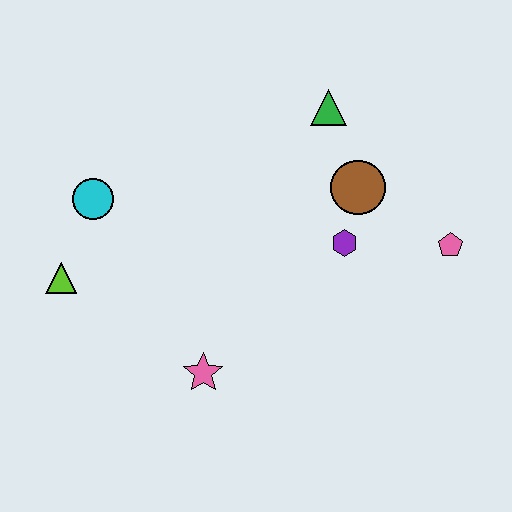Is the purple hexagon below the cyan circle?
Yes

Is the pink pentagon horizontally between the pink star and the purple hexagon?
No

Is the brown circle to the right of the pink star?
Yes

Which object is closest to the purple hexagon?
The brown circle is closest to the purple hexagon.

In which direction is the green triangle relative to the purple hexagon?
The green triangle is above the purple hexagon.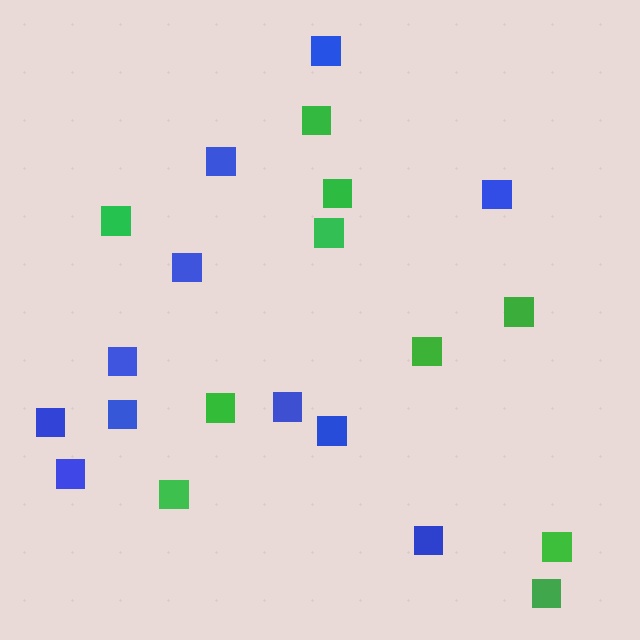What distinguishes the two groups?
There are 2 groups: one group of green squares (10) and one group of blue squares (11).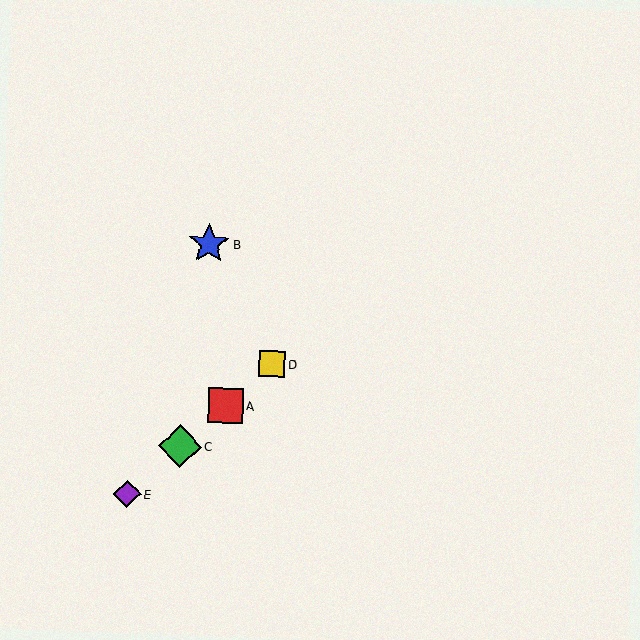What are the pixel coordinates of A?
Object A is at (226, 406).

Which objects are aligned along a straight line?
Objects A, C, D, E are aligned along a straight line.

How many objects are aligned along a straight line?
4 objects (A, C, D, E) are aligned along a straight line.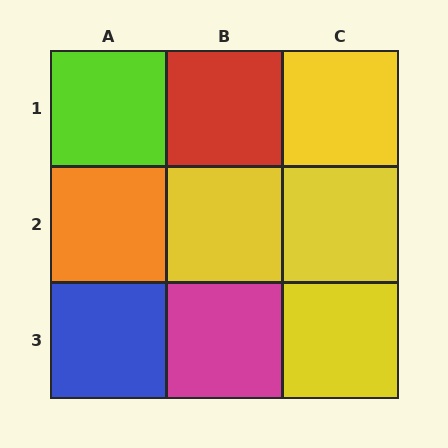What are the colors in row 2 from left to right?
Orange, yellow, yellow.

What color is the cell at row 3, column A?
Blue.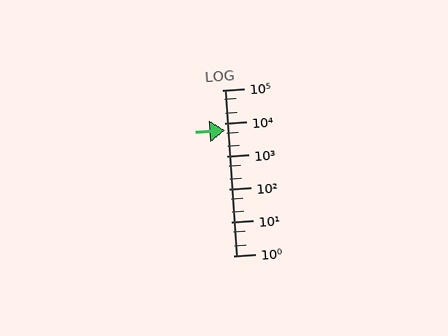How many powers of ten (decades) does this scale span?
The scale spans 5 decades, from 1 to 100000.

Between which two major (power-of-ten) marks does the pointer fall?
The pointer is between 1000 and 10000.